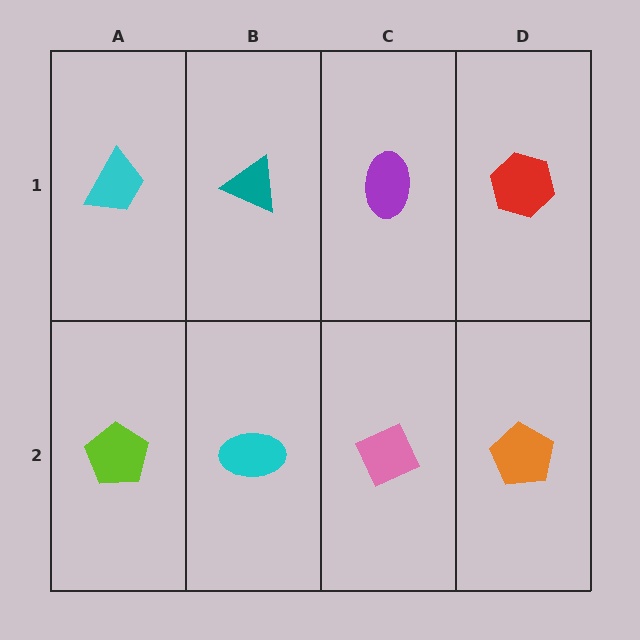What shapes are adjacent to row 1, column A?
A lime pentagon (row 2, column A), a teal triangle (row 1, column B).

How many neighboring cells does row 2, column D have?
2.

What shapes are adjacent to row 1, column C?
A pink diamond (row 2, column C), a teal triangle (row 1, column B), a red hexagon (row 1, column D).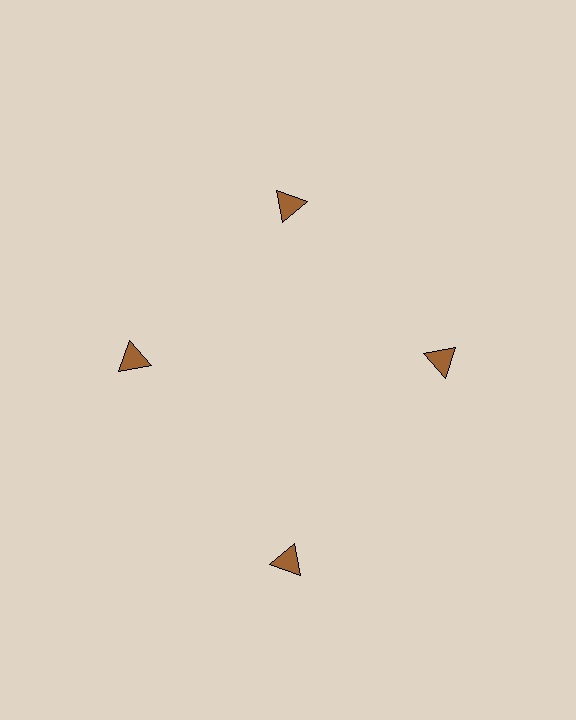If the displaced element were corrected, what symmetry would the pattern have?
It would have 4-fold rotational symmetry — the pattern would map onto itself every 90 degrees.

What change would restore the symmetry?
The symmetry would be restored by moving it inward, back onto the ring so that all 4 triangles sit at equal angles and equal distance from the center.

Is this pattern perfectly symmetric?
No. The 4 brown triangles are arranged in a ring, but one element near the 6 o'clock position is pushed outward from the center, breaking the 4-fold rotational symmetry.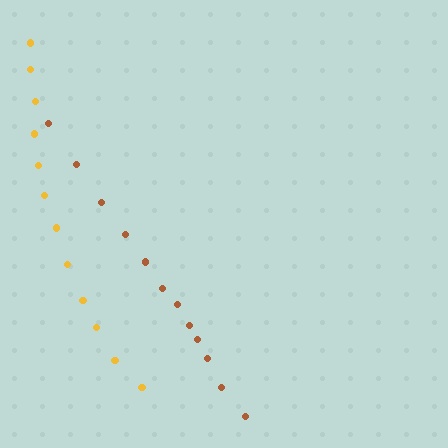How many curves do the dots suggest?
There are 2 distinct paths.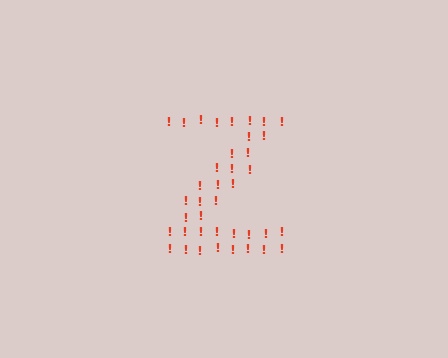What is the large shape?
The large shape is the letter Z.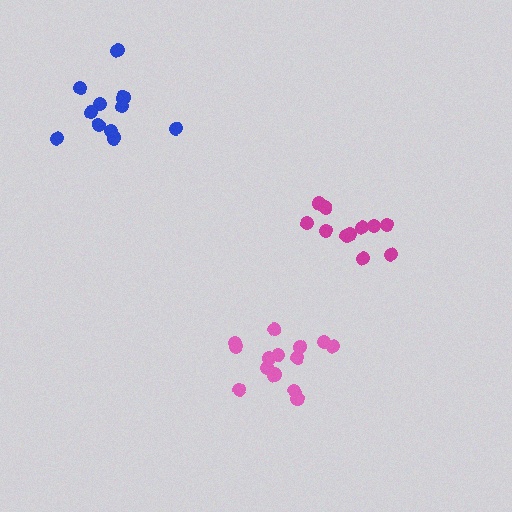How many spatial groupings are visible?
There are 3 spatial groupings.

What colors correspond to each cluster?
The clusters are colored: blue, pink, magenta.